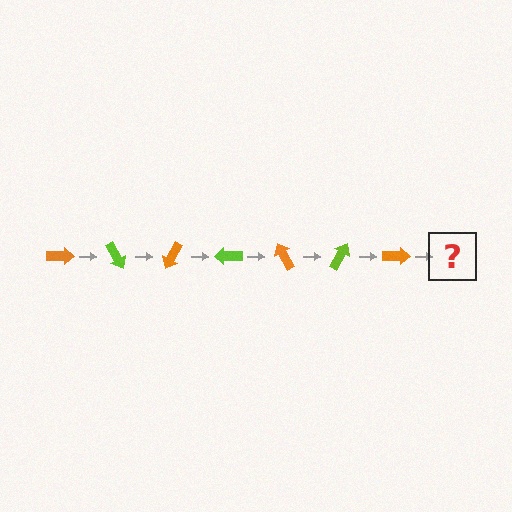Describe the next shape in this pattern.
It should be a lime arrow, rotated 420 degrees from the start.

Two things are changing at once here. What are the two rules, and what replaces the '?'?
The two rules are that it rotates 60 degrees each step and the color cycles through orange and lime. The '?' should be a lime arrow, rotated 420 degrees from the start.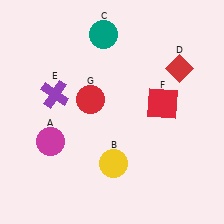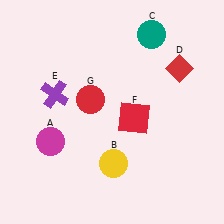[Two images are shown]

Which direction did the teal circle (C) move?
The teal circle (C) moved right.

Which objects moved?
The objects that moved are: the teal circle (C), the red square (F).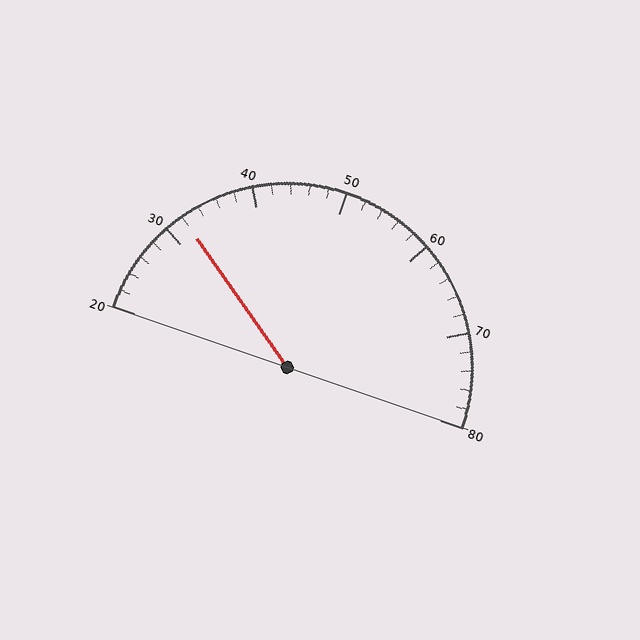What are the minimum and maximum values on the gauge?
The gauge ranges from 20 to 80.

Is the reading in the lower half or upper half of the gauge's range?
The reading is in the lower half of the range (20 to 80).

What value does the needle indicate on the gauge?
The needle indicates approximately 32.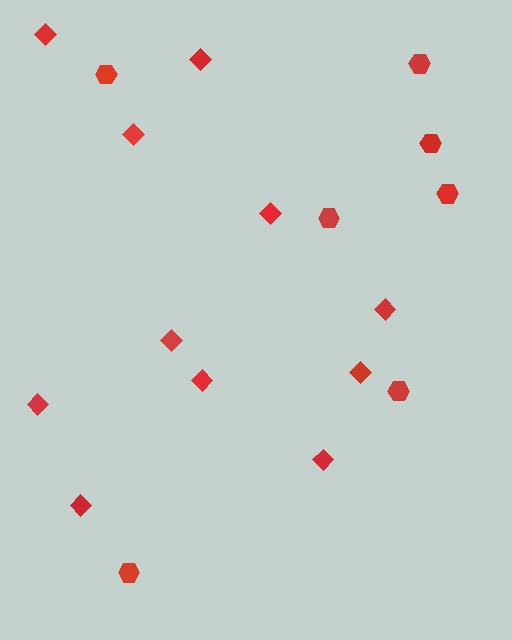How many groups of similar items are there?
There are 2 groups: one group of hexagons (7) and one group of diamonds (11).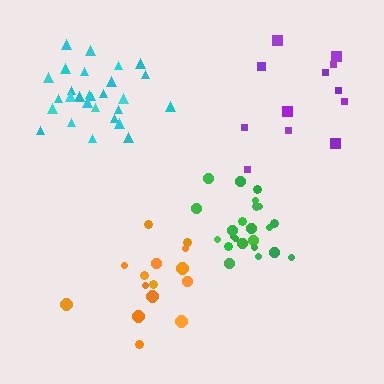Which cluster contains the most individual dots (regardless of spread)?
Cyan (29).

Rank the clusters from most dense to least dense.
green, cyan, orange, purple.